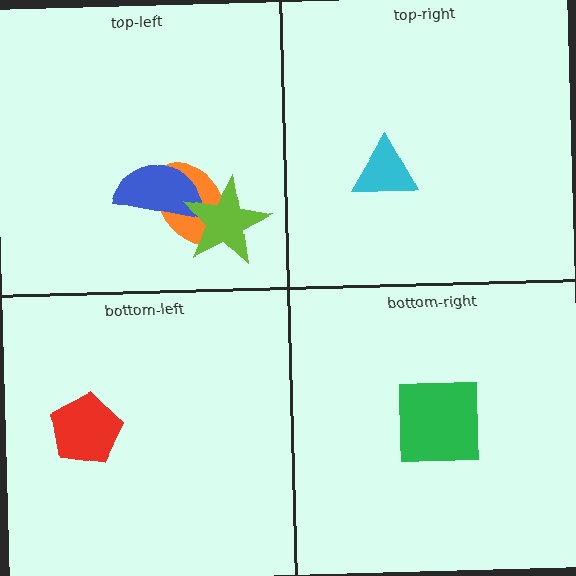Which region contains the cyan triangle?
The top-right region.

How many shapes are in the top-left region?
3.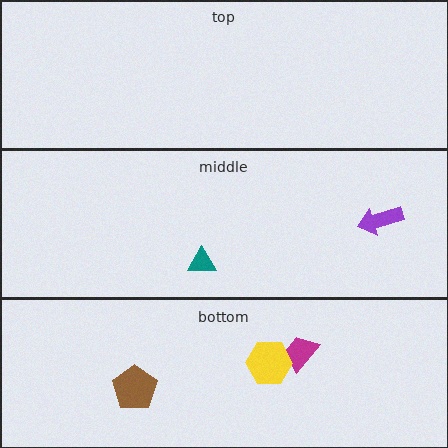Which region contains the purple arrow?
The middle region.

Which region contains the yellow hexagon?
The bottom region.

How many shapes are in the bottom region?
3.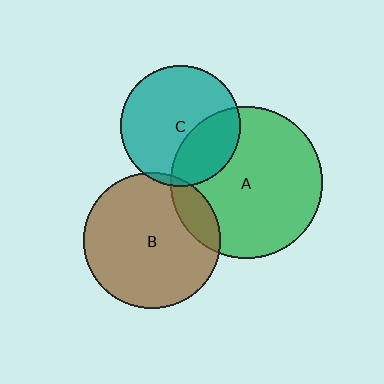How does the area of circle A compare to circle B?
Approximately 1.2 times.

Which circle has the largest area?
Circle A (green).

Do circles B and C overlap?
Yes.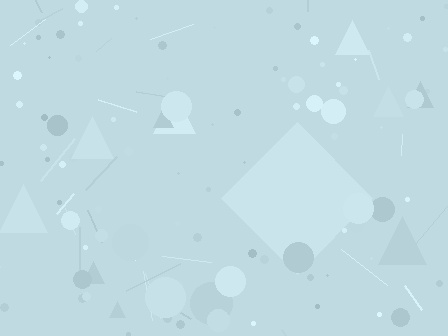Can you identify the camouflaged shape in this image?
The camouflaged shape is a diamond.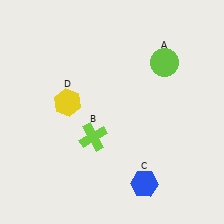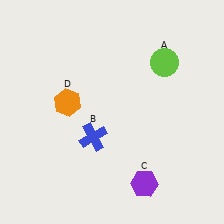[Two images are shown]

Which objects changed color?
B changed from lime to blue. C changed from blue to purple. D changed from yellow to orange.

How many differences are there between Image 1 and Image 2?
There are 3 differences between the two images.